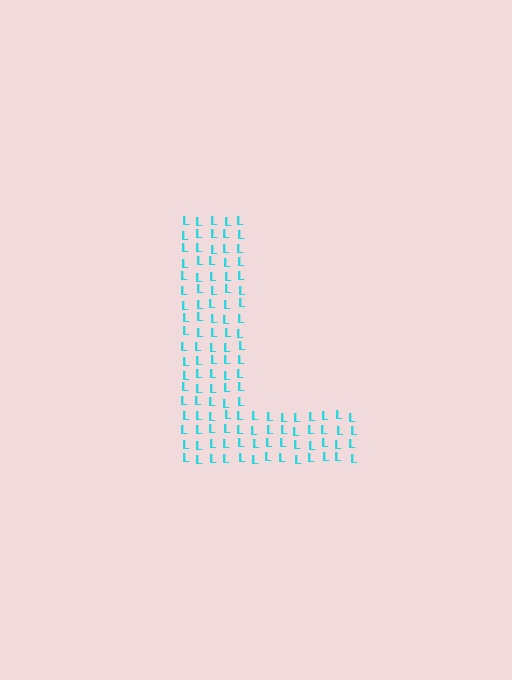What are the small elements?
The small elements are letter L's.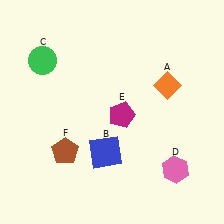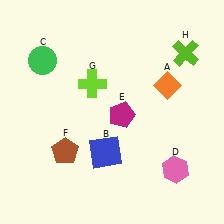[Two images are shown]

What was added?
A lime cross (G), a lime cross (H) were added in Image 2.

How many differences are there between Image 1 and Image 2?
There are 2 differences between the two images.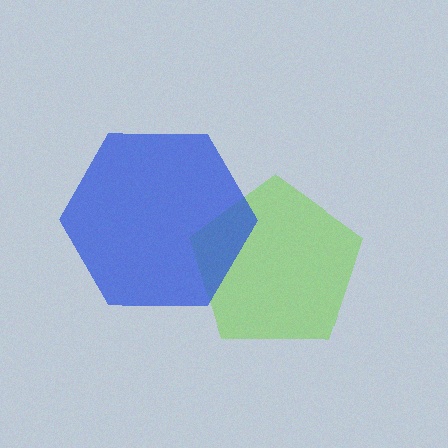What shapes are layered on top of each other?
The layered shapes are: a lime pentagon, a blue hexagon.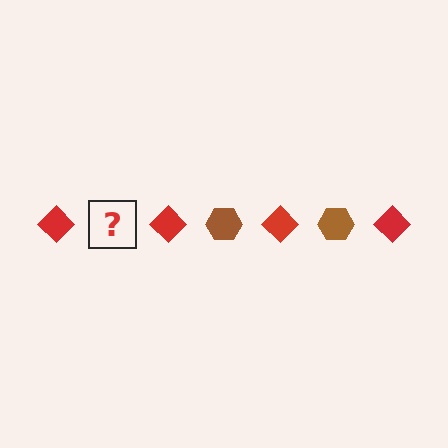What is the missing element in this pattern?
The missing element is a brown hexagon.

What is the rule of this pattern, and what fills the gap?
The rule is that the pattern alternates between red diamond and brown hexagon. The gap should be filled with a brown hexagon.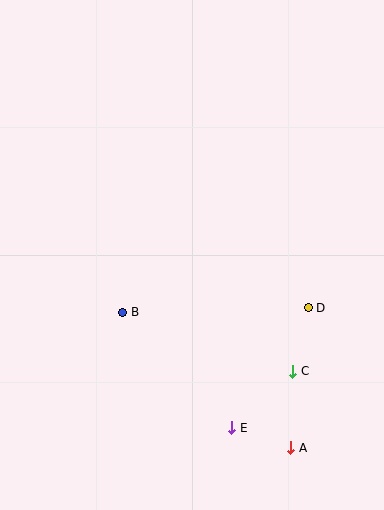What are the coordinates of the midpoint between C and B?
The midpoint between C and B is at (208, 342).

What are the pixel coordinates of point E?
Point E is at (232, 428).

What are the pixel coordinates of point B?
Point B is at (123, 312).